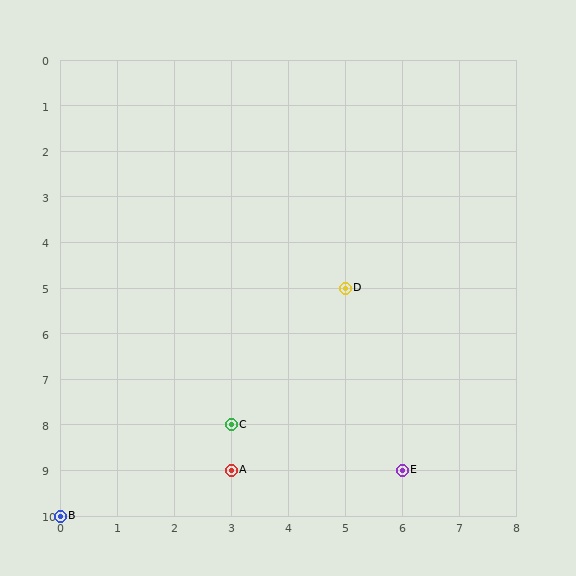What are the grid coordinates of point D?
Point D is at grid coordinates (5, 5).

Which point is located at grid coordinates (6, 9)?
Point E is at (6, 9).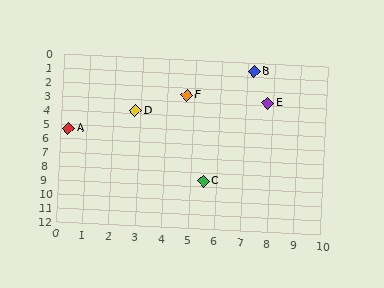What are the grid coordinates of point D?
Point D is at approximately (2.8, 3.8).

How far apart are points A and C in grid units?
Points A and C are about 6.2 grid units apart.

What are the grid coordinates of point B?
Point B is at approximately (7.2, 0.6).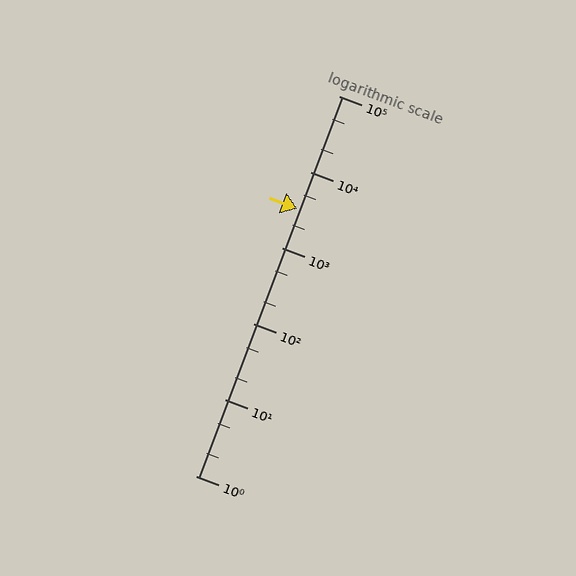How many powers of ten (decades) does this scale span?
The scale spans 5 decades, from 1 to 100000.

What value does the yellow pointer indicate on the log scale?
The pointer indicates approximately 3300.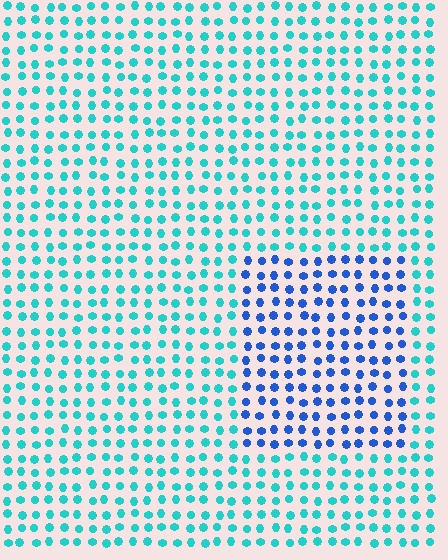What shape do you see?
I see a rectangle.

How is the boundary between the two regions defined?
The boundary is defined purely by a slight shift in hue (about 44 degrees). Spacing, size, and orientation are identical on both sides.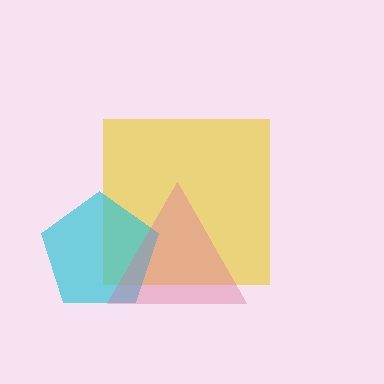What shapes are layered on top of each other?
The layered shapes are: a yellow square, a cyan pentagon, a pink triangle.